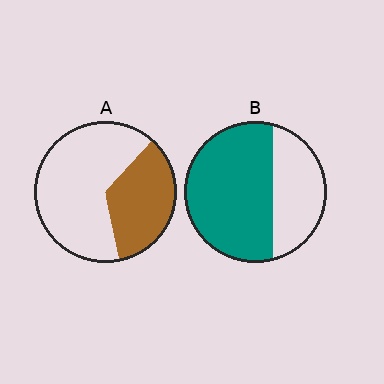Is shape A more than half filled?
No.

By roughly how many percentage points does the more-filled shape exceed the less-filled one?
By roughly 30 percentage points (B over A).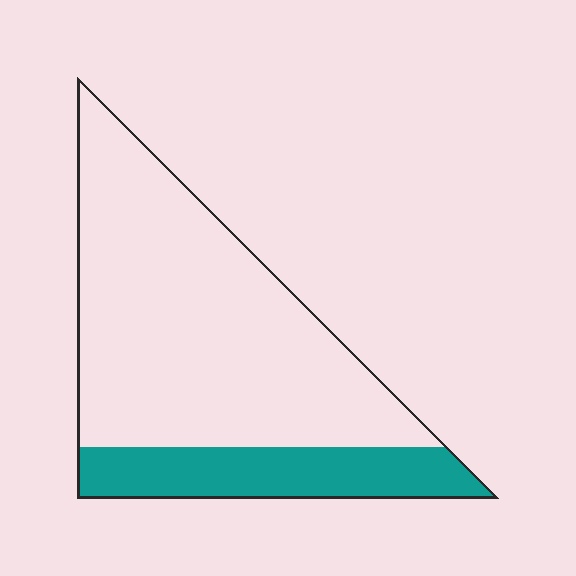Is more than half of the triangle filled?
No.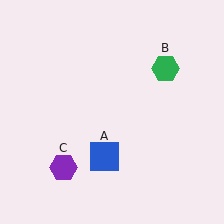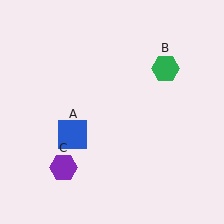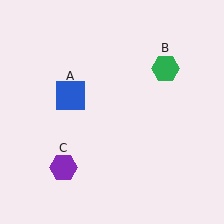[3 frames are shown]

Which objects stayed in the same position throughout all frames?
Green hexagon (object B) and purple hexagon (object C) remained stationary.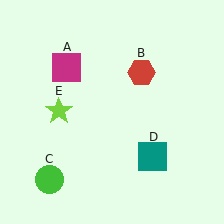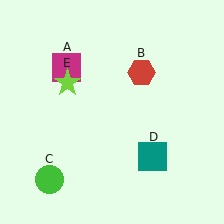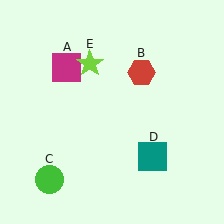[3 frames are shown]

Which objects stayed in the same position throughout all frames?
Magenta square (object A) and red hexagon (object B) and green circle (object C) and teal square (object D) remained stationary.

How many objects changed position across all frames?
1 object changed position: lime star (object E).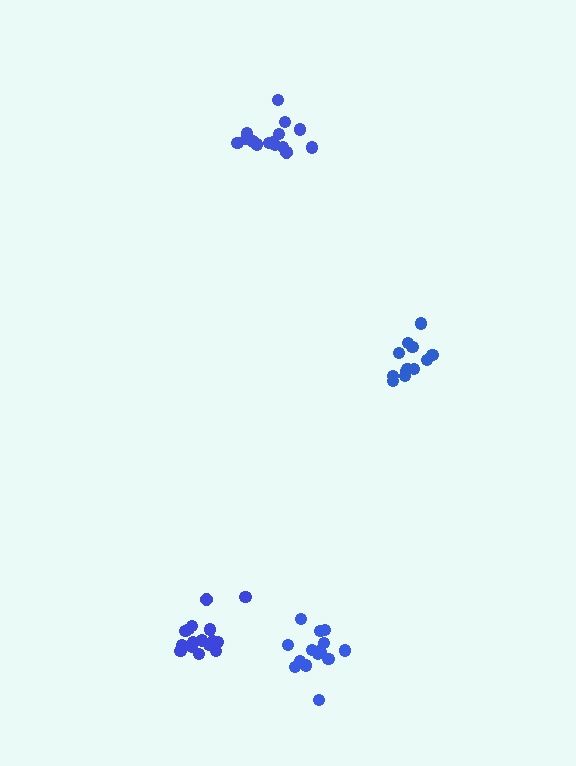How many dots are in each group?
Group 1: 16 dots, Group 2: 15 dots, Group 3: 16 dots, Group 4: 12 dots (59 total).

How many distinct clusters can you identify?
There are 4 distinct clusters.